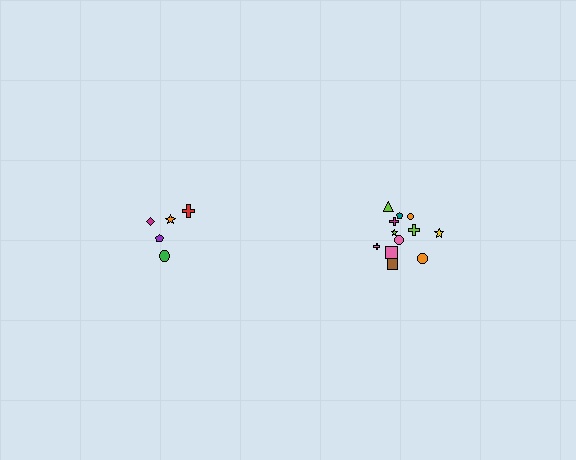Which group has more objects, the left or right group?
The right group.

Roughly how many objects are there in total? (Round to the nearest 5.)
Roughly 15 objects in total.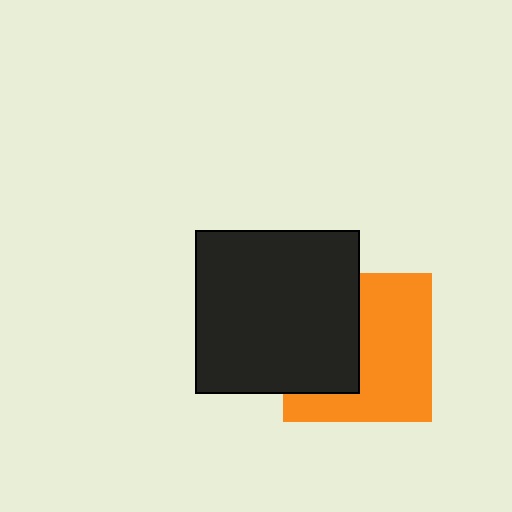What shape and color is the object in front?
The object in front is a black square.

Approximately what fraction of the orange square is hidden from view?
Roughly 42% of the orange square is hidden behind the black square.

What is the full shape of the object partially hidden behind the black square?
The partially hidden object is an orange square.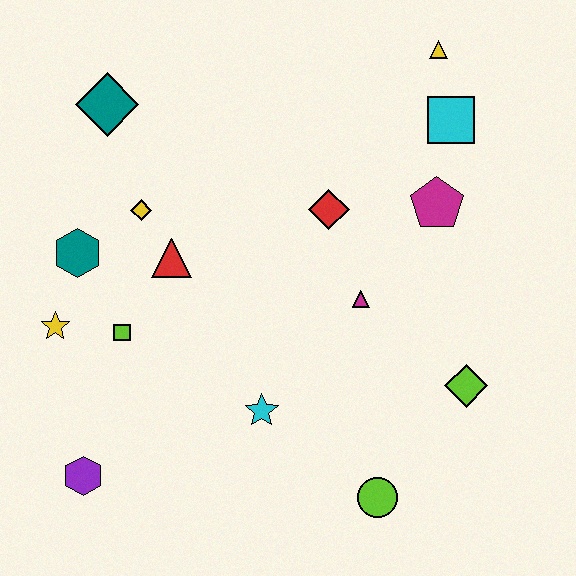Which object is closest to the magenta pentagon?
The cyan square is closest to the magenta pentagon.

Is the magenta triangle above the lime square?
Yes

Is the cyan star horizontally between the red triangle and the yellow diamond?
No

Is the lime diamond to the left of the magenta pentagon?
No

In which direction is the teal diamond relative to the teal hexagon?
The teal diamond is above the teal hexagon.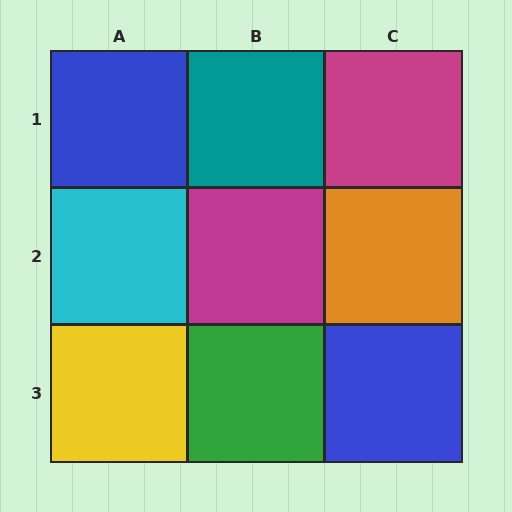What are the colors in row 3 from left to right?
Yellow, green, blue.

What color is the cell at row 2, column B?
Magenta.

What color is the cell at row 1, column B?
Teal.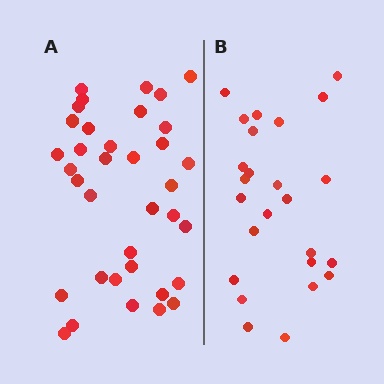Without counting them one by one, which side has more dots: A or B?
Region A (the left region) has more dots.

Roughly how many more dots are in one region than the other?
Region A has roughly 12 or so more dots than region B.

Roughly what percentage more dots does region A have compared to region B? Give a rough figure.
About 45% more.